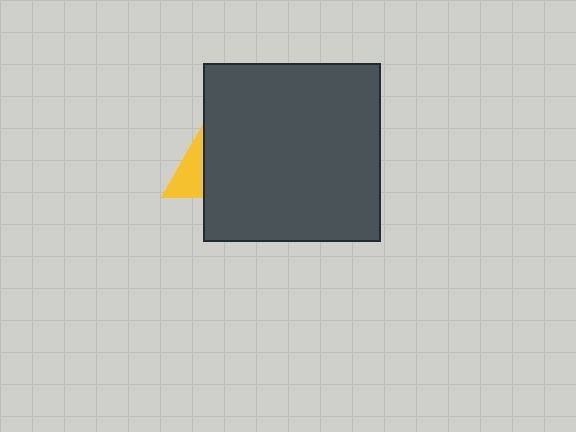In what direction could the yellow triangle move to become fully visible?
The yellow triangle could move left. That would shift it out from behind the dark gray square entirely.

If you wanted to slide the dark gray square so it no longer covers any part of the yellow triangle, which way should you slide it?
Slide it right — that is the most direct way to separate the two shapes.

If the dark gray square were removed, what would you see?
You would see the complete yellow triangle.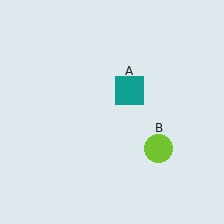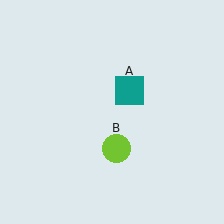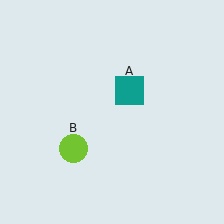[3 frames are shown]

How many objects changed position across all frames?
1 object changed position: lime circle (object B).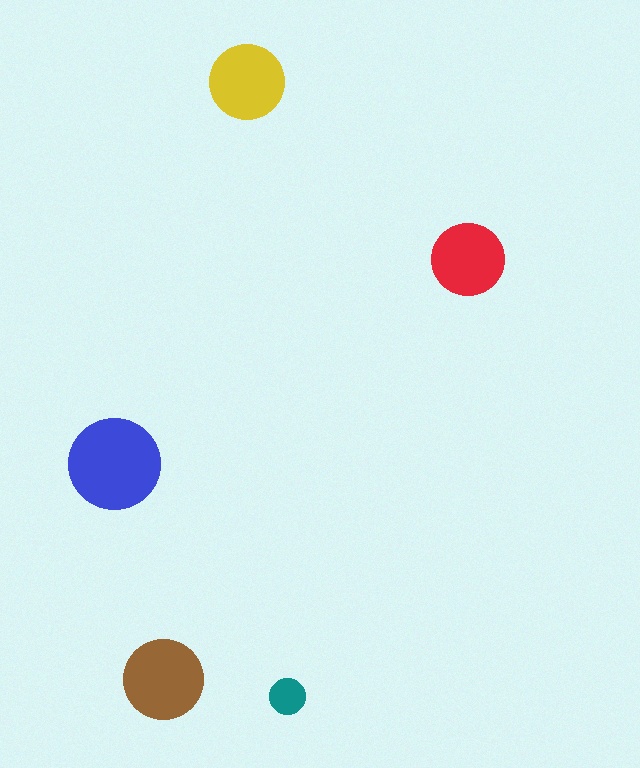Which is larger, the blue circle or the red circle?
The blue one.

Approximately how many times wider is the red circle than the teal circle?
About 2 times wider.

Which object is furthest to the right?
The red circle is rightmost.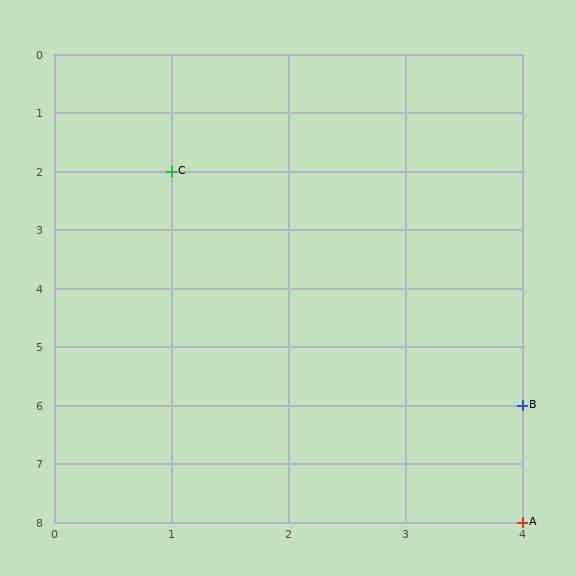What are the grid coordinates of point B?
Point B is at grid coordinates (4, 6).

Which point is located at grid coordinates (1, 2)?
Point C is at (1, 2).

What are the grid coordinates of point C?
Point C is at grid coordinates (1, 2).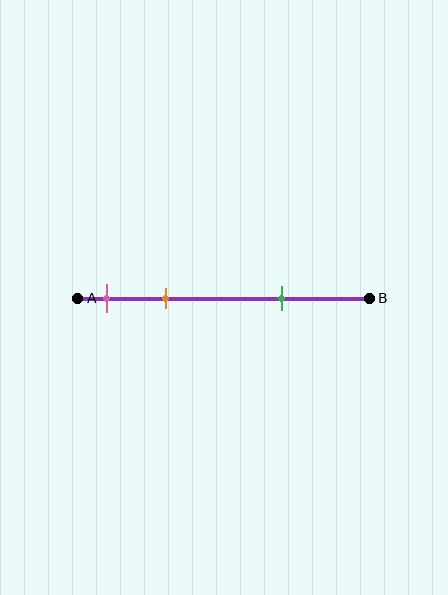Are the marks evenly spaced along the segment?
No, the marks are not evenly spaced.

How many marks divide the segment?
There are 3 marks dividing the segment.